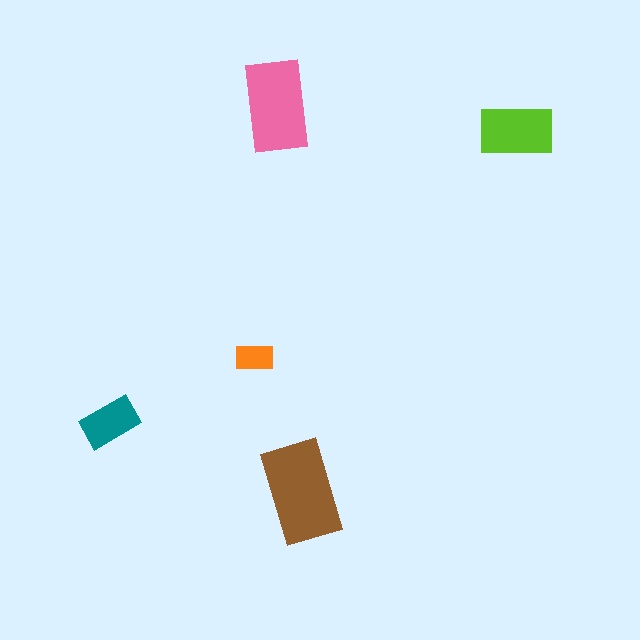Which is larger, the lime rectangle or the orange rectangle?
The lime one.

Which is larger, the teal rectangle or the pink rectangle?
The pink one.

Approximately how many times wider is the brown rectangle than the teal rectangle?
About 2 times wider.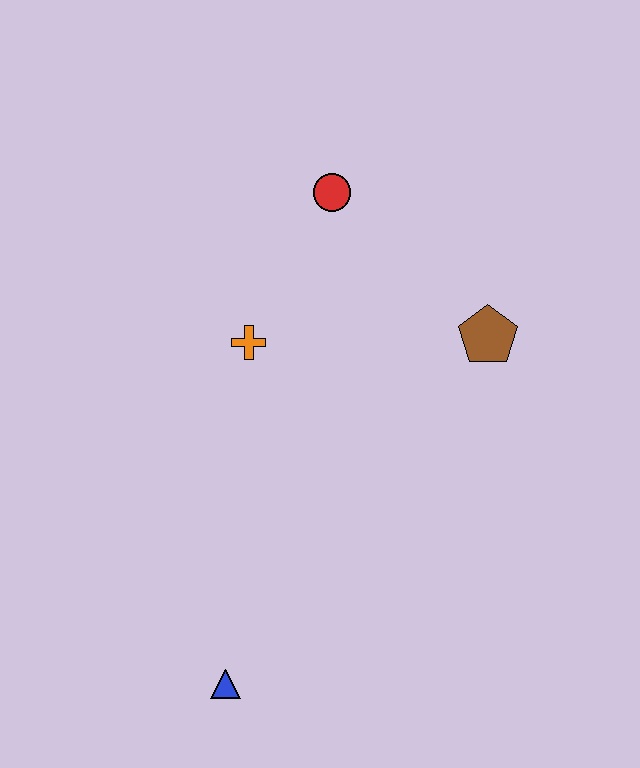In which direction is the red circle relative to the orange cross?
The red circle is above the orange cross.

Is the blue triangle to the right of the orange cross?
No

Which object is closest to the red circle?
The orange cross is closest to the red circle.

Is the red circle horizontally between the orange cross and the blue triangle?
No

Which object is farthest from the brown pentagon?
The blue triangle is farthest from the brown pentagon.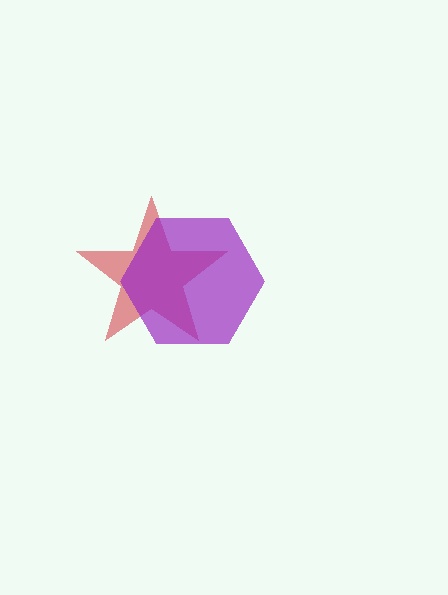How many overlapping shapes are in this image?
There are 2 overlapping shapes in the image.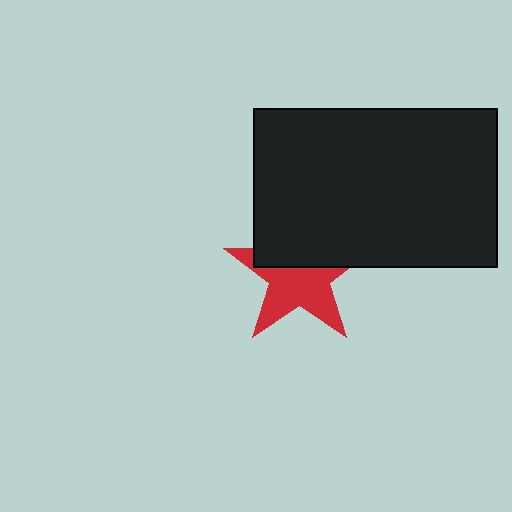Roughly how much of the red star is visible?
About half of it is visible (roughly 57%).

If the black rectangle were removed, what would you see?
You would see the complete red star.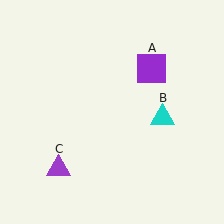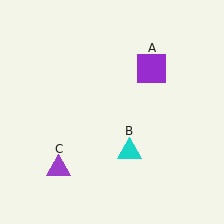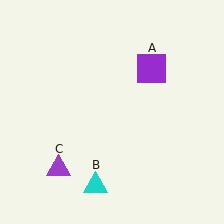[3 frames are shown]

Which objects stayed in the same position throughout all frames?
Purple square (object A) and purple triangle (object C) remained stationary.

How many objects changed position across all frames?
1 object changed position: cyan triangle (object B).